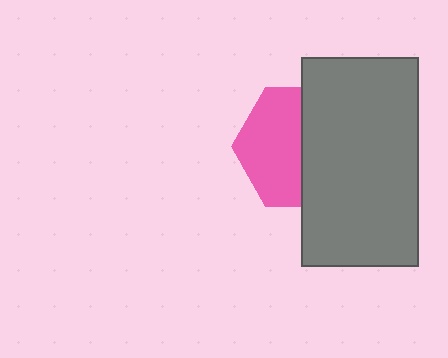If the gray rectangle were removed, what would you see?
You would see the complete pink hexagon.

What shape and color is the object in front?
The object in front is a gray rectangle.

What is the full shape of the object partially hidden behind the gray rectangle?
The partially hidden object is a pink hexagon.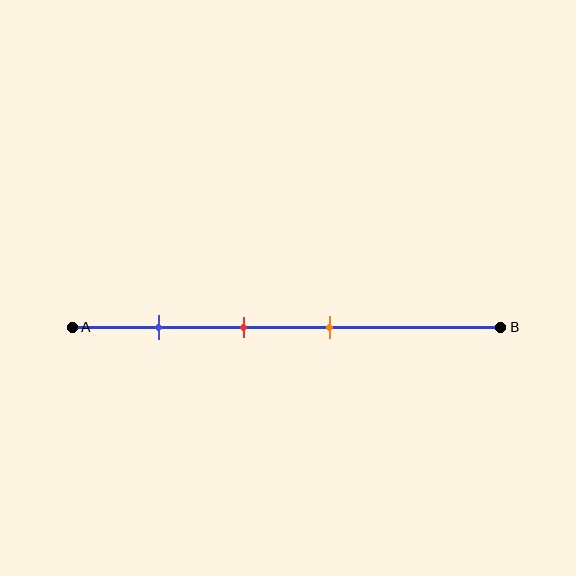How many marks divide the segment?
There are 3 marks dividing the segment.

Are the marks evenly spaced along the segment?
Yes, the marks are approximately evenly spaced.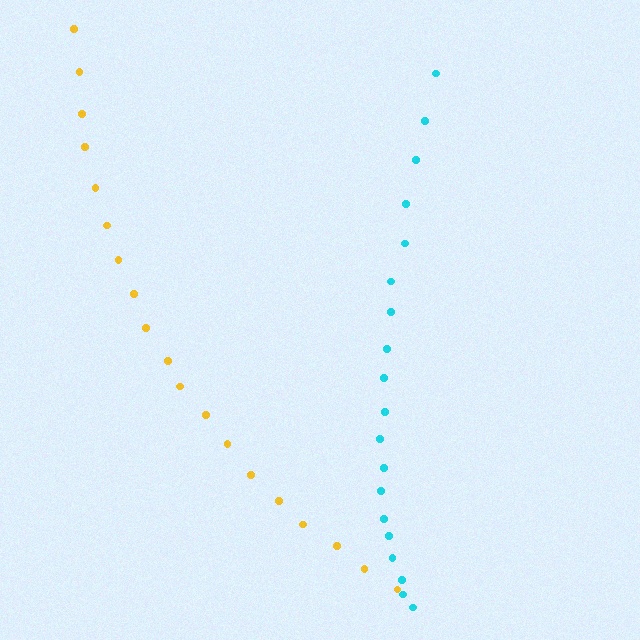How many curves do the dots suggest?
There are 2 distinct paths.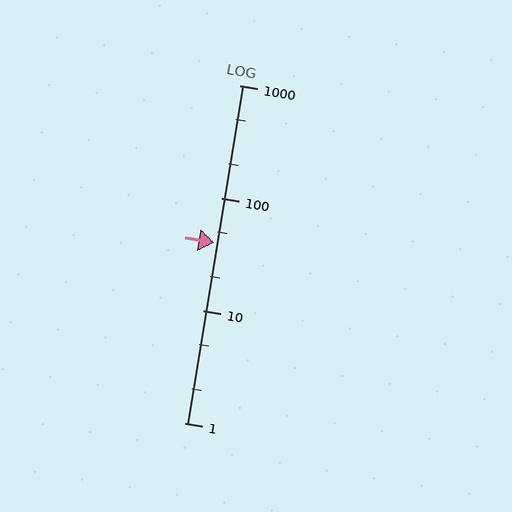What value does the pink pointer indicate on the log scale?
The pointer indicates approximately 40.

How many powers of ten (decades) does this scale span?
The scale spans 3 decades, from 1 to 1000.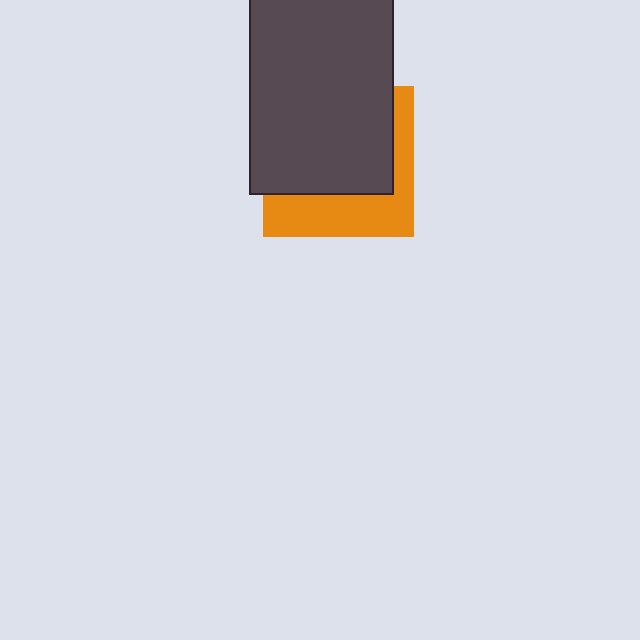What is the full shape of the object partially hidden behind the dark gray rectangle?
The partially hidden object is an orange square.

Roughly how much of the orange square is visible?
A small part of it is visible (roughly 37%).